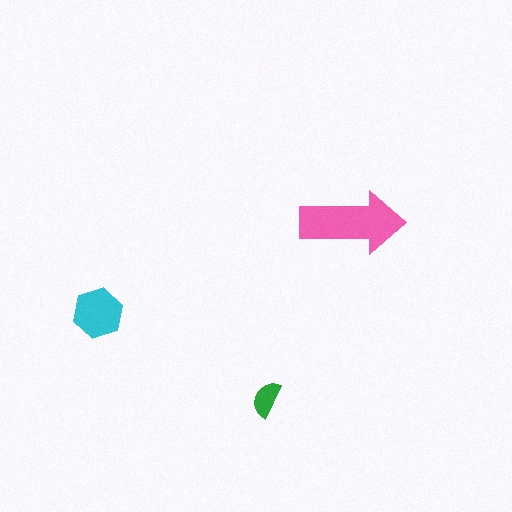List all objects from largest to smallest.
The pink arrow, the cyan hexagon, the green semicircle.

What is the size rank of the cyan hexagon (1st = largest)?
2nd.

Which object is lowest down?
The green semicircle is bottommost.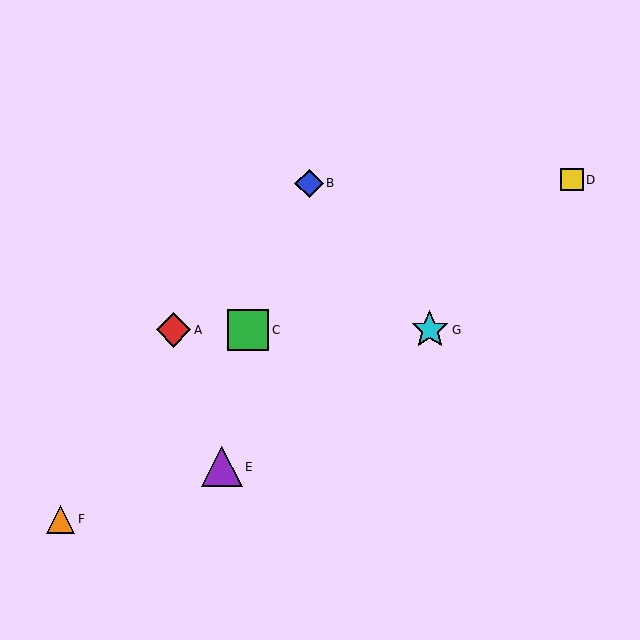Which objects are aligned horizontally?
Objects A, C, G are aligned horizontally.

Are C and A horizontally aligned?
Yes, both are at y≈330.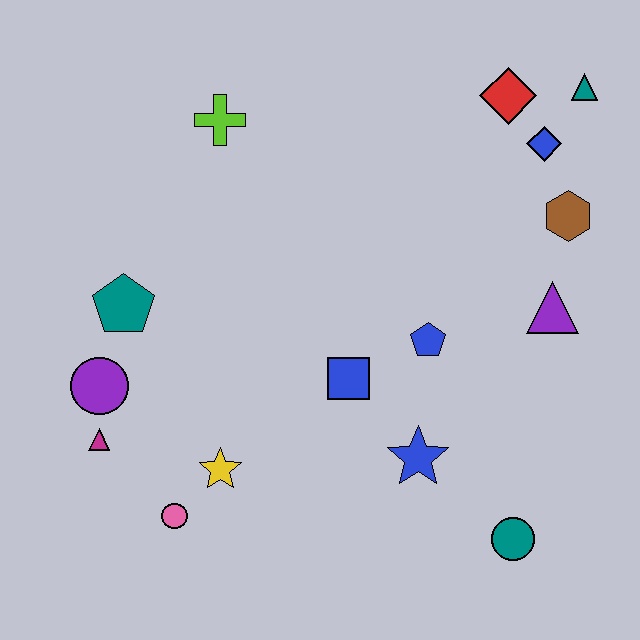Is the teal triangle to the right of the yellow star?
Yes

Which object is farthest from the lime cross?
The teal circle is farthest from the lime cross.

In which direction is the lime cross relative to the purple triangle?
The lime cross is to the left of the purple triangle.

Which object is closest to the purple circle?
The magenta triangle is closest to the purple circle.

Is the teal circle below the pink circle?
Yes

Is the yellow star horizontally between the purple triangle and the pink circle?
Yes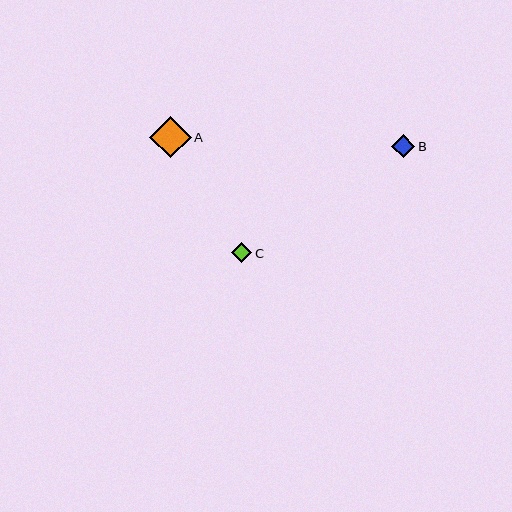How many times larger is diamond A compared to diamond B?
Diamond A is approximately 1.8 times the size of diamond B.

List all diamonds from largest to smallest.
From largest to smallest: A, B, C.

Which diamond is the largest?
Diamond A is the largest with a size of approximately 42 pixels.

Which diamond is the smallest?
Diamond C is the smallest with a size of approximately 20 pixels.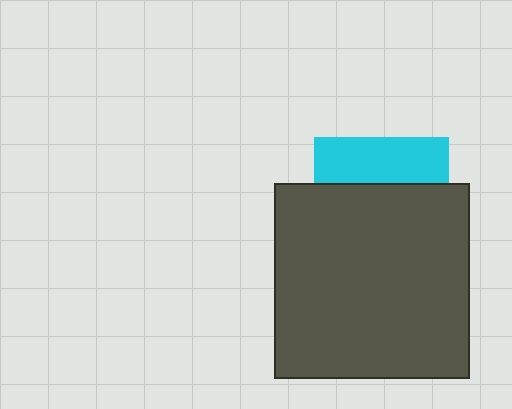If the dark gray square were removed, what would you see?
You would see the complete cyan square.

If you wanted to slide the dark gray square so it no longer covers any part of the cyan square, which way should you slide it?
Slide it down — that is the most direct way to separate the two shapes.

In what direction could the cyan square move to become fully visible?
The cyan square could move up. That would shift it out from behind the dark gray square entirely.